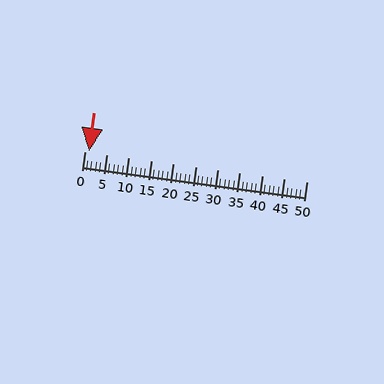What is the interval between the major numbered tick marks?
The major tick marks are spaced 5 units apart.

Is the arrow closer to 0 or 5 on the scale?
The arrow is closer to 0.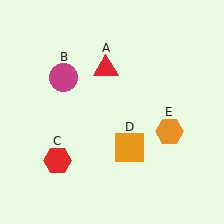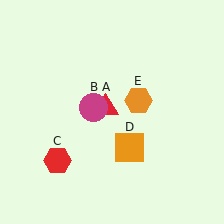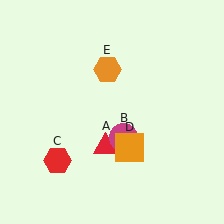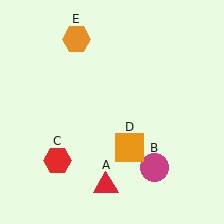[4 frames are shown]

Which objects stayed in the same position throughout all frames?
Red hexagon (object C) and orange square (object D) remained stationary.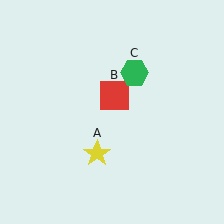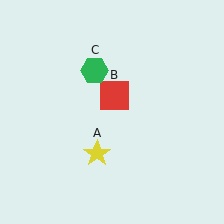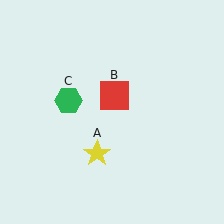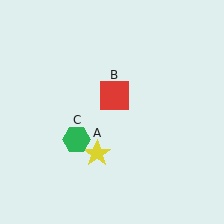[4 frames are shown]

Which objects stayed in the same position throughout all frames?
Yellow star (object A) and red square (object B) remained stationary.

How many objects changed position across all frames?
1 object changed position: green hexagon (object C).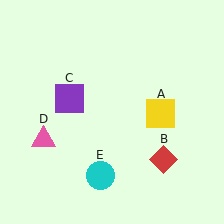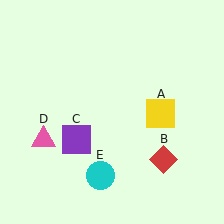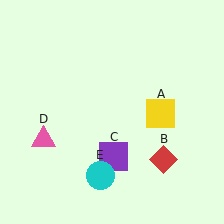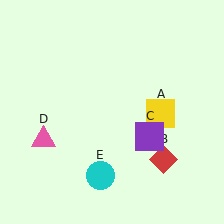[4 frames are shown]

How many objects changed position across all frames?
1 object changed position: purple square (object C).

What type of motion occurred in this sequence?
The purple square (object C) rotated counterclockwise around the center of the scene.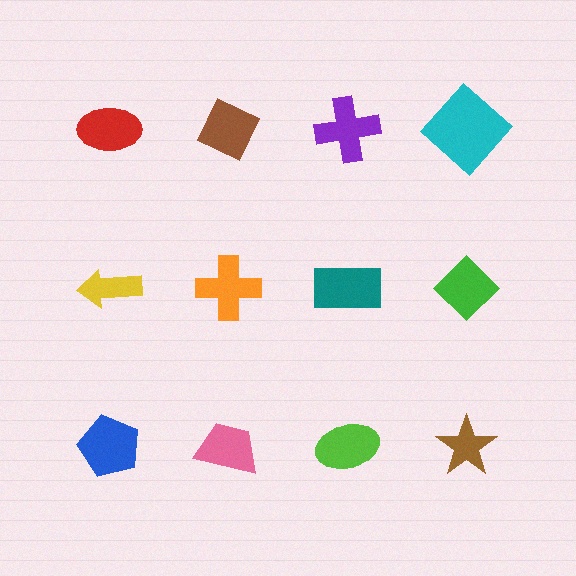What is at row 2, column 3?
A teal rectangle.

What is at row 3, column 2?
A pink trapezoid.